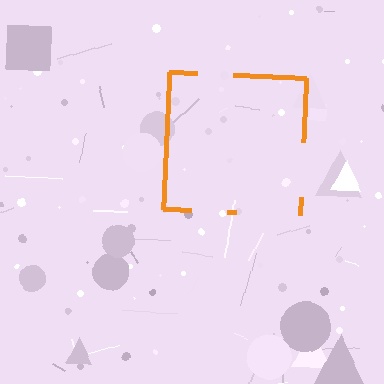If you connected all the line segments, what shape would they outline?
They would outline a square.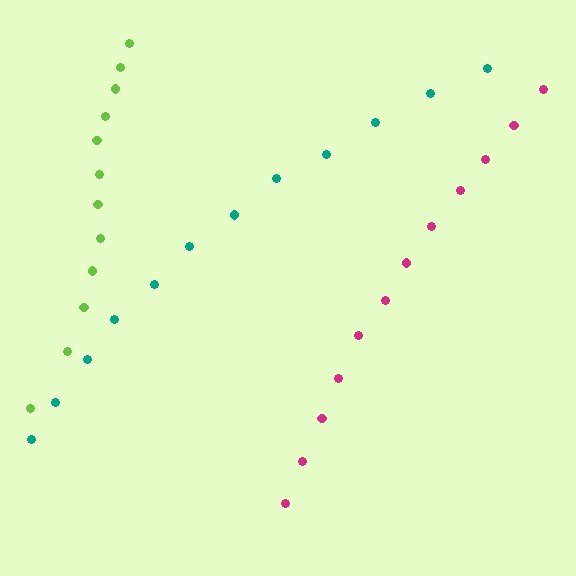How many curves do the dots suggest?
There are 3 distinct paths.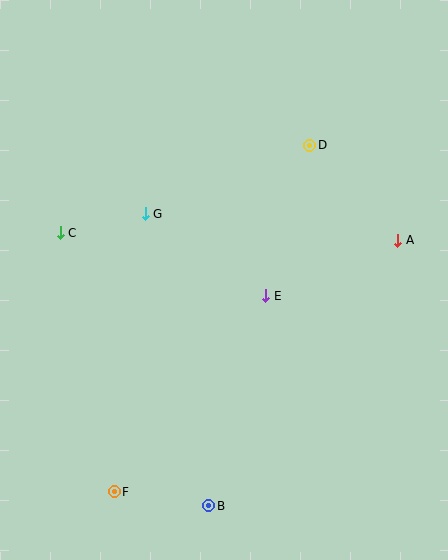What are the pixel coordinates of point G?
Point G is at (145, 214).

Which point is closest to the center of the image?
Point E at (266, 296) is closest to the center.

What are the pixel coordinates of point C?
Point C is at (60, 233).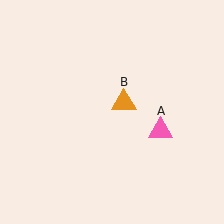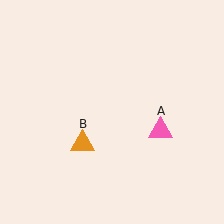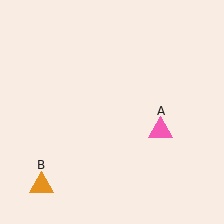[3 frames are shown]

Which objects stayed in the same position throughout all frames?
Pink triangle (object A) remained stationary.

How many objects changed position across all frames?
1 object changed position: orange triangle (object B).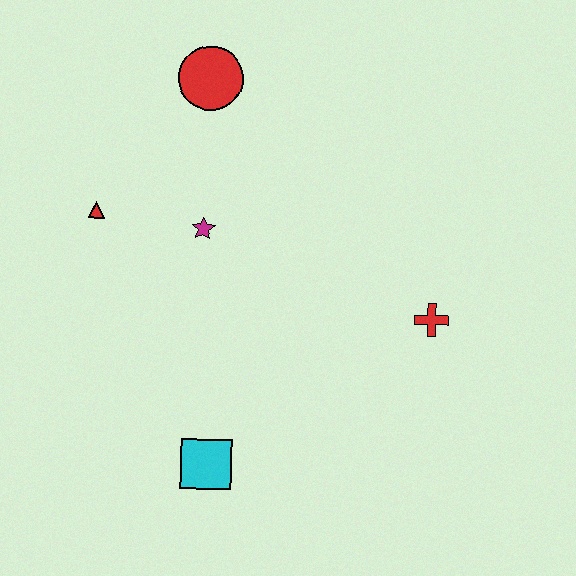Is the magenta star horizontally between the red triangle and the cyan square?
Yes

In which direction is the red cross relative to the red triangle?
The red cross is to the right of the red triangle.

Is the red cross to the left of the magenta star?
No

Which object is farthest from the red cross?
The red triangle is farthest from the red cross.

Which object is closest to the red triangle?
The magenta star is closest to the red triangle.